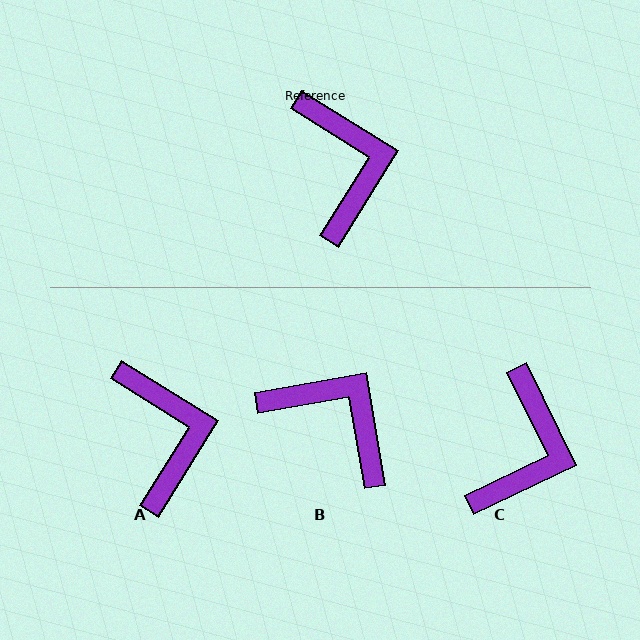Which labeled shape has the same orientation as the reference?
A.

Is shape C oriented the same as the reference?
No, it is off by about 32 degrees.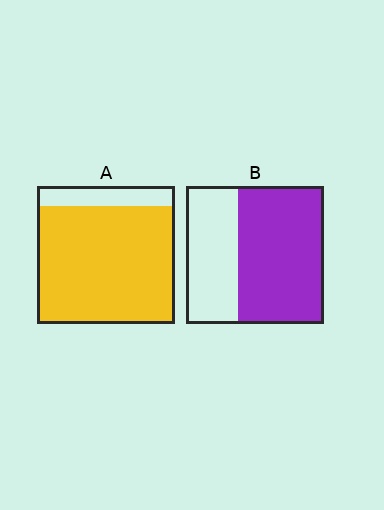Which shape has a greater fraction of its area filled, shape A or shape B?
Shape A.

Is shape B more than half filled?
Yes.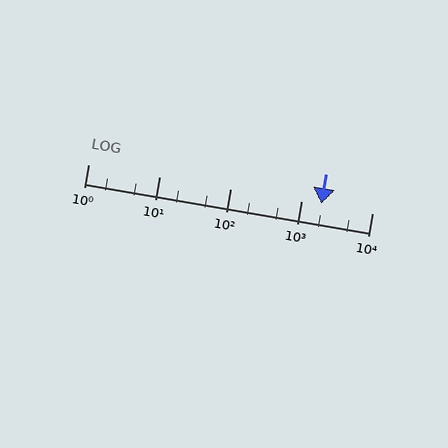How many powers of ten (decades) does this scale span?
The scale spans 4 decades, from 1 to 10000.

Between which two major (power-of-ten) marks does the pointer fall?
The pointer is between 1000 and 10000.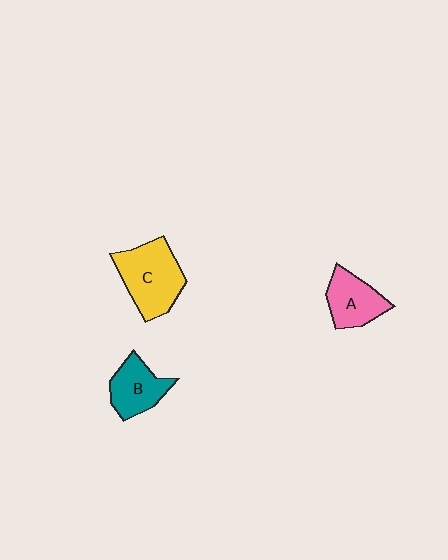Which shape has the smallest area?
Shape B (teal).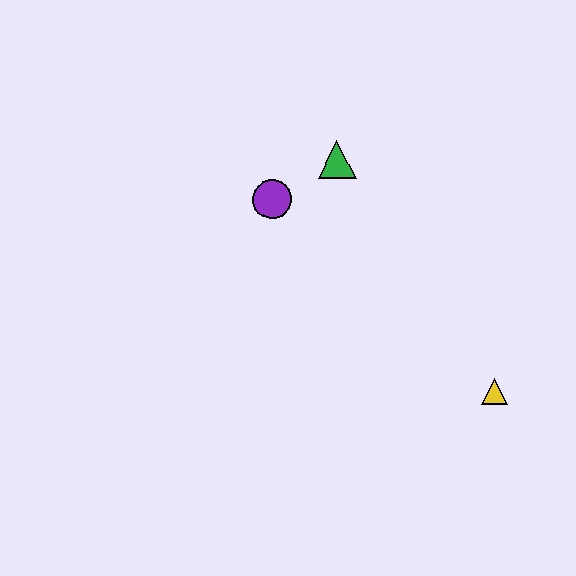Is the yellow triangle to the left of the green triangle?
No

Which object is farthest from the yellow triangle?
The purple circle is farthest from the yellow triangle.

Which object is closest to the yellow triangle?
The green triangle is closest to the yellow triangle.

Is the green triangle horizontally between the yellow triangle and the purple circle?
Yes